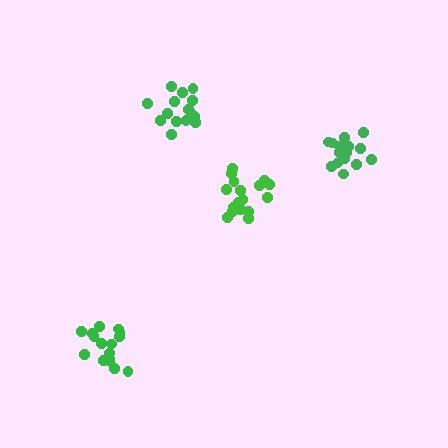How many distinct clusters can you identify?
There are 4 distinct clusters.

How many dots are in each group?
Group 1: 18 dots, Group 2: 15 dots, Group 3: 16 dots, Group 4: 17 dots (66 total).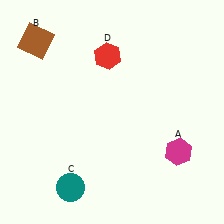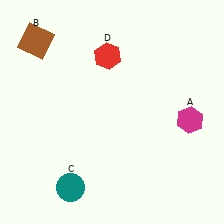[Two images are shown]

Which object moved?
The magenta hexagon (A) moved up.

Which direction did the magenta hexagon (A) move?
The magenta hexagon (A) moved up.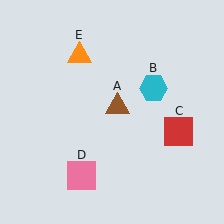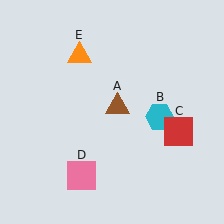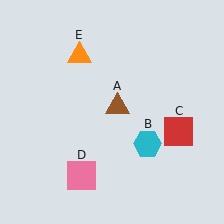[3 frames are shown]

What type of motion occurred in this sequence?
The cyan hexagon (object B) rotated clockwise around the center of the scene.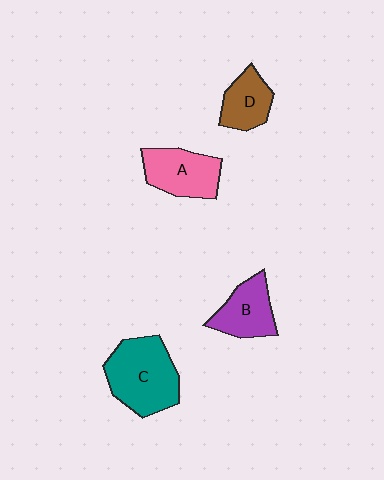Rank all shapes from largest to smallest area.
From largest to smallest: C (teal), A (pink), B (purple), D (brown).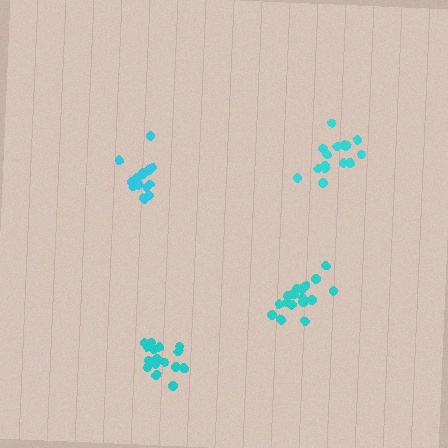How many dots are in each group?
Group 1: 15 dots, Group 2: 18 dots, Group 3: 13 dots, Group 4: 18 dots (64 total).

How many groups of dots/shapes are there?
There are 4 groups.